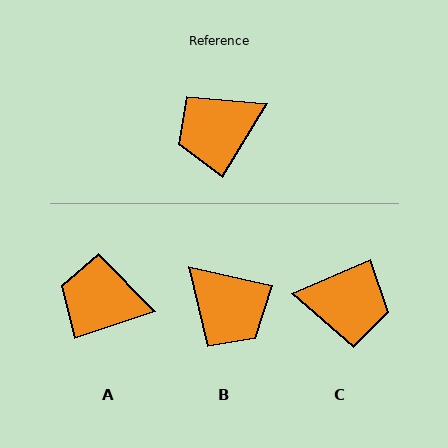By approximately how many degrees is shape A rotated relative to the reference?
Approximately 40 degrees clockwise.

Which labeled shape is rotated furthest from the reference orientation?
C, about 145 degrees away.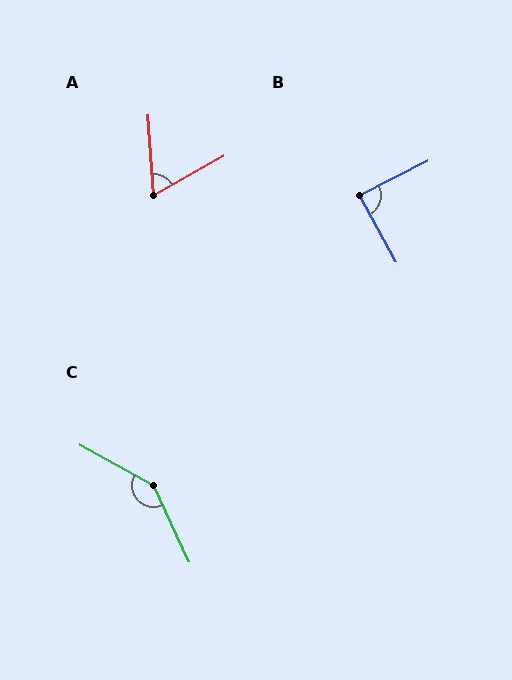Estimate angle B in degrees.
Approximately 88 degrees.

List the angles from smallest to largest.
A (64°), B (88°), C (144°).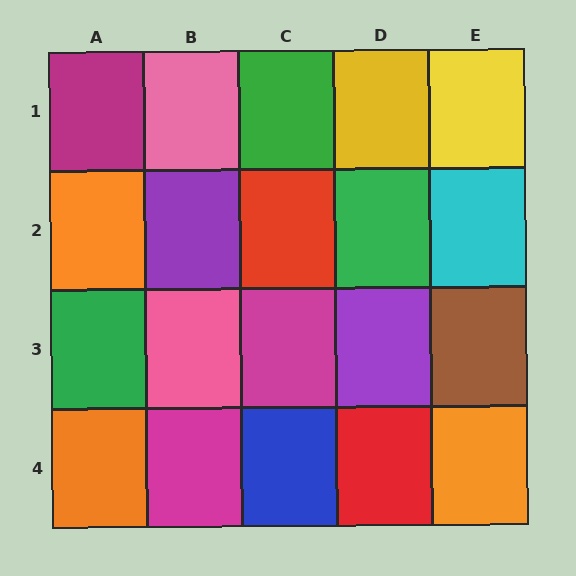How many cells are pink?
2 cells are pink.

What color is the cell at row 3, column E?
Brown.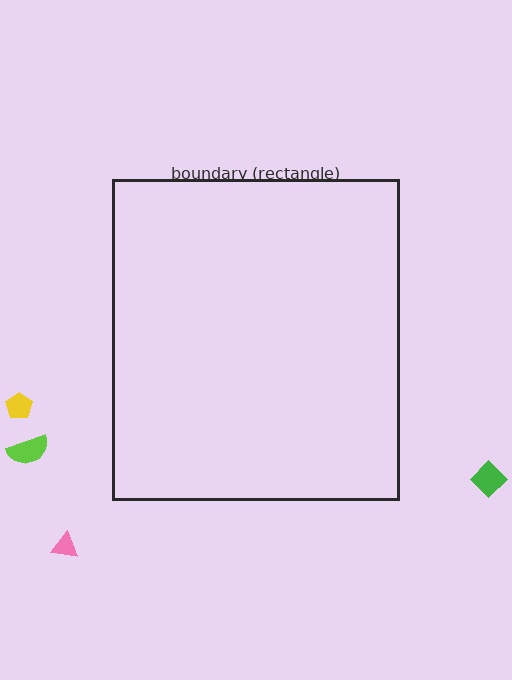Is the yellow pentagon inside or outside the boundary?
Outside.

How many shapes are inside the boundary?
0 inside, 4 outside.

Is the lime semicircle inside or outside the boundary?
Outside.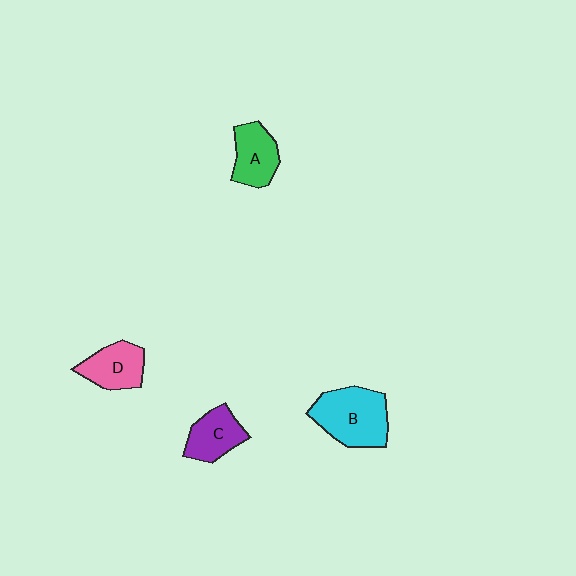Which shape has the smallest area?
Shape C (purple).